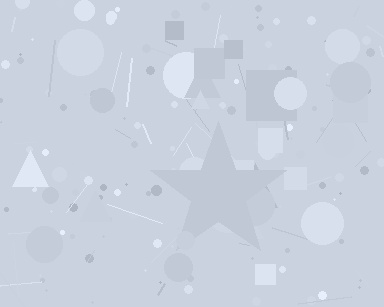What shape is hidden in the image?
A star is hidden in the image.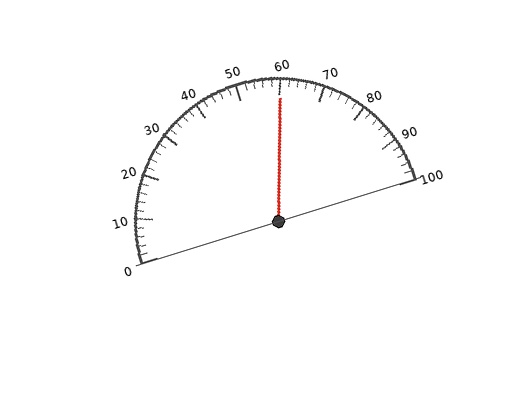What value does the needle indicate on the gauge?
The needle indicates approximately 60.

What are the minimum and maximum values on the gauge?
The gauge ranges from 0 to 100.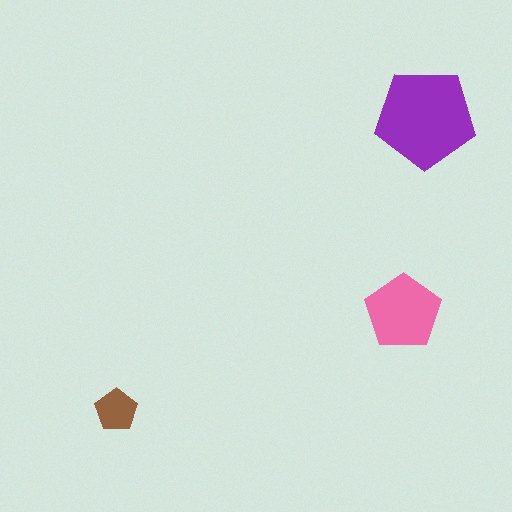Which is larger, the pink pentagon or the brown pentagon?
The pink one.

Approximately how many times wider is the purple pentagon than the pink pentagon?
About 1.5 times wider.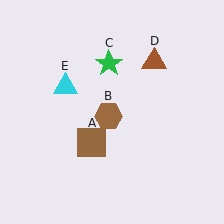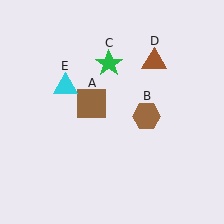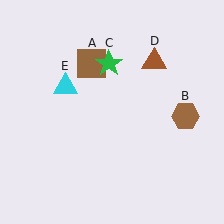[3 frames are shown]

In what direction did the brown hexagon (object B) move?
The brown hexagon (object B) moved right.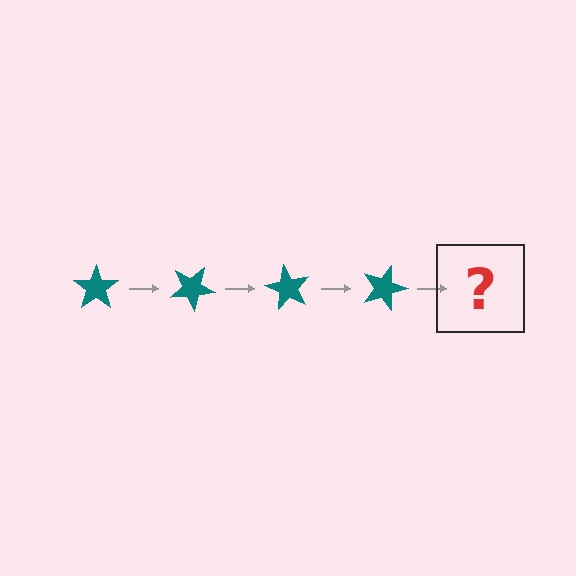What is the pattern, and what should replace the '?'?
The pattern is that the star rotates 30 degrees each step. The '?' should be a teal star rotated 120 degrees.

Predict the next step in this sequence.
The next step is a teal star rotated 120 degrees.